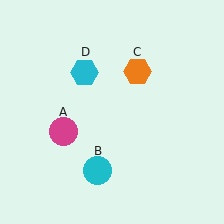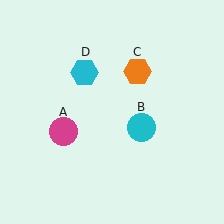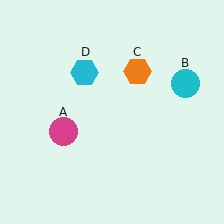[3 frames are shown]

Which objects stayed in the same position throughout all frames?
Magenta circle (object A) and orange hexagon (object C) and cyan hexagon (object D) remained stationary.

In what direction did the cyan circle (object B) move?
The cyan circle (object B) moved up and to the right.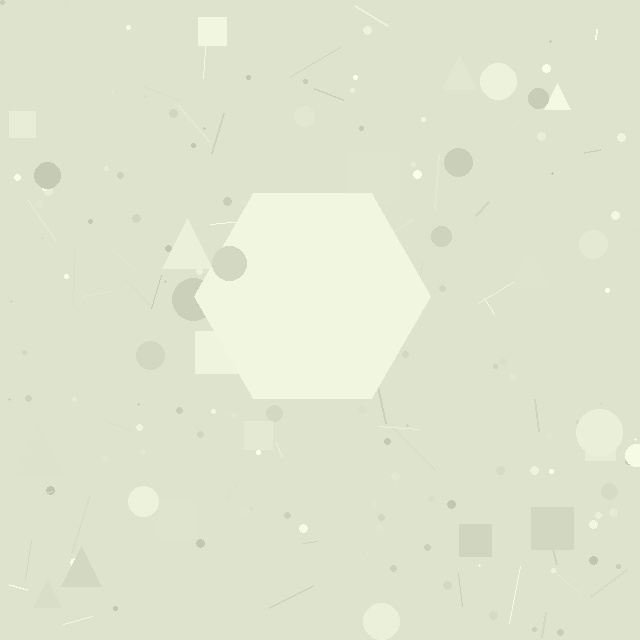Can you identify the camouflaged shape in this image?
The camouflaged shape is a hexagon.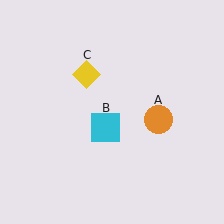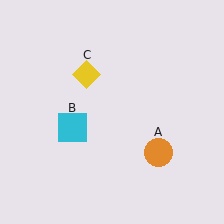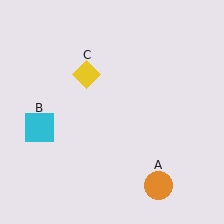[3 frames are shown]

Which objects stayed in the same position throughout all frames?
Yellow diamond (object C) remained stationary.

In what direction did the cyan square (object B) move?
The cyan square (object B) moved left.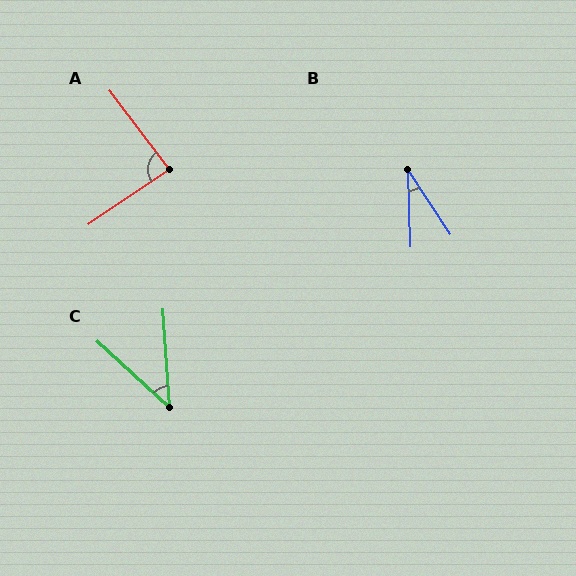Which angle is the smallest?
B, at approximately 31 degrees.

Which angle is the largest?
A, at approximately 87 degrees.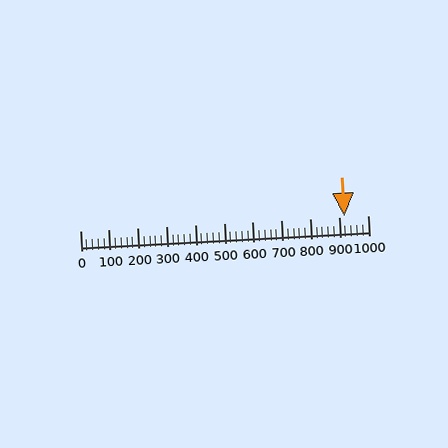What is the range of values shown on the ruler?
The ruler shows values from 0 to 1000.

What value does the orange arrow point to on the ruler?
The orange arrow points to approximately 920.